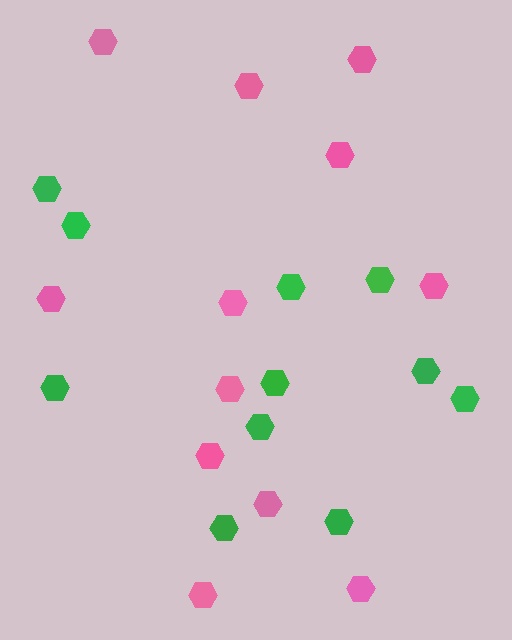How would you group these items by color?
There are 2 groups: one group of pink hexagons (12) and one group of green hexagons (11).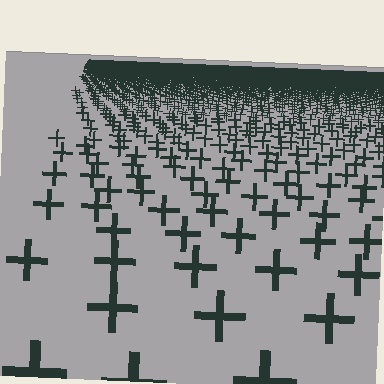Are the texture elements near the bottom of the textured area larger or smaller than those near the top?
Larger. Near the bottom, elements are closer to the viewer and appear at a bigger on-screen size.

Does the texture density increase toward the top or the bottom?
Density increases toward the top.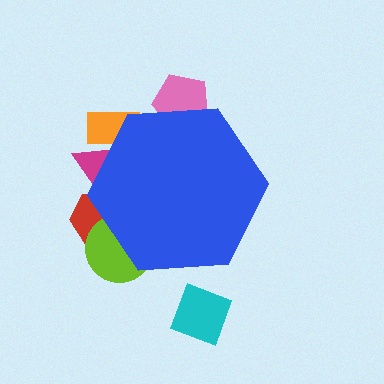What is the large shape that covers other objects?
A blue hexagon.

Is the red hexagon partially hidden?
Yes, the red hexagon is partially hidden behind the blue hexagon.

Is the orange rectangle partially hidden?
Yes, the orange rectangle is partially hidden behind the blue hexagon.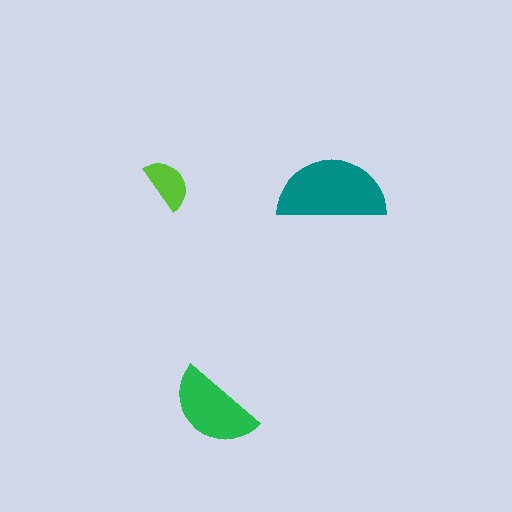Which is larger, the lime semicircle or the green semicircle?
The green one.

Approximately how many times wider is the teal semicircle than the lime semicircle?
About 2 times wider.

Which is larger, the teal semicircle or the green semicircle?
The teal one.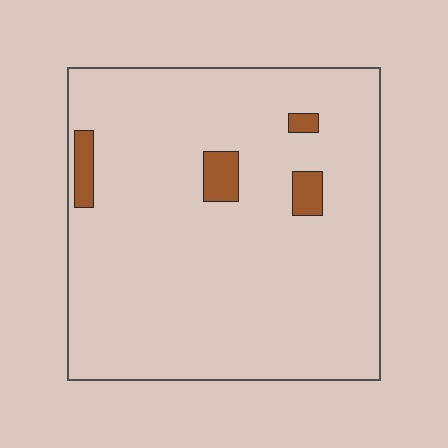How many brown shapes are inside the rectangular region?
4.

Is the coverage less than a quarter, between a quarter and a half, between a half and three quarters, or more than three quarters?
Less than a quarter.